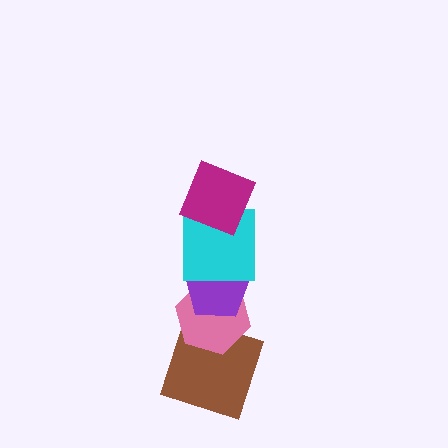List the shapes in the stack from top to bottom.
From top to bottom: the magenta square, the cyan square, the purple pentagon, the pink hexagon, the brown square.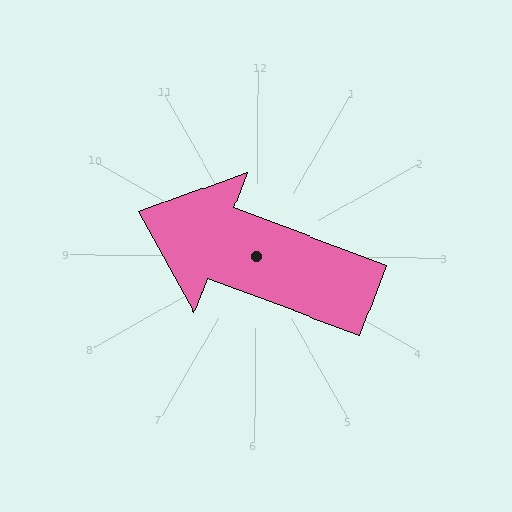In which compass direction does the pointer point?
West.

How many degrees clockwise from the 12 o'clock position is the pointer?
Approximately 290 degrees.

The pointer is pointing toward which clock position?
Roughly 10 o'clock.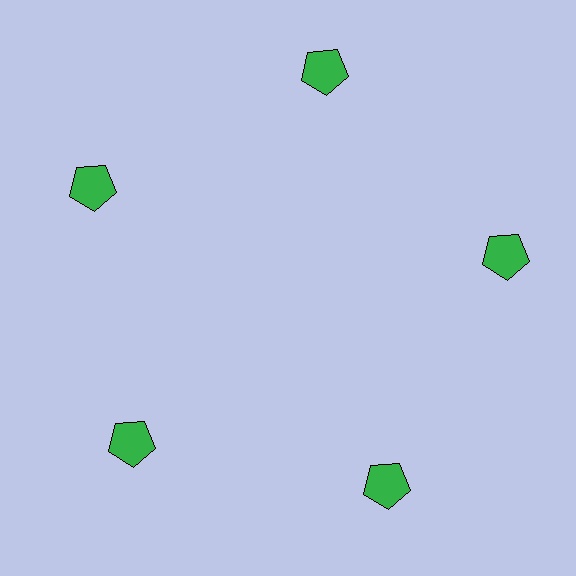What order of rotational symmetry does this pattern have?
This pattern has 5-fold rotational symmetry.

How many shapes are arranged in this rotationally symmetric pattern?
There are 5 shapes, arranged in 5 groups of 1.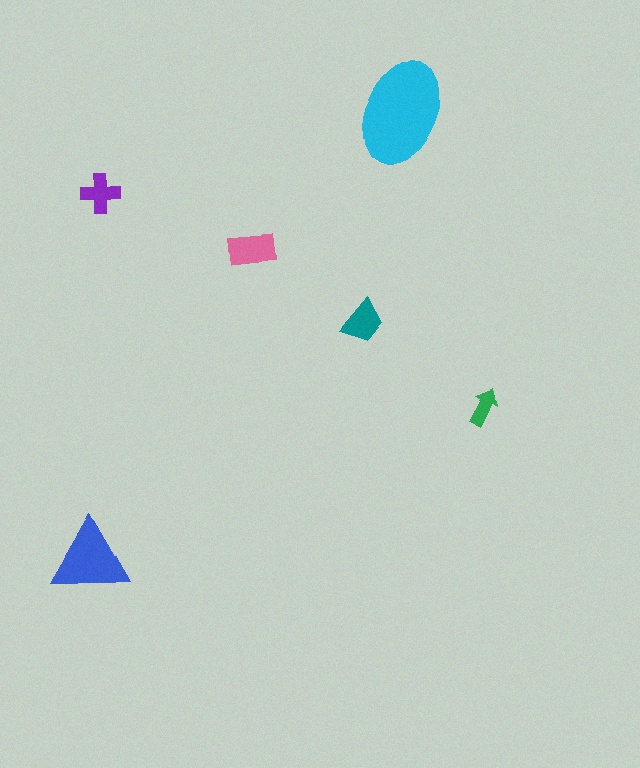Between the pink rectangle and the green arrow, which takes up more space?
The pink rectangle.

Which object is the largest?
The cyan ellipse.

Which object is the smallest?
The green arrow.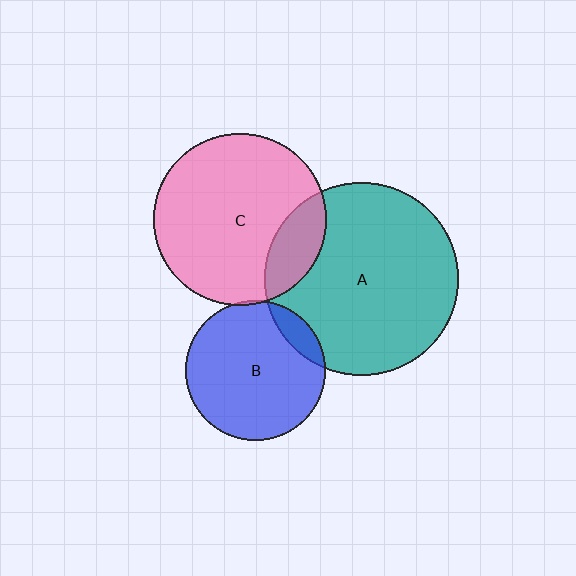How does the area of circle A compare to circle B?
Approximately 1.9 times.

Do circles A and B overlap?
Yes.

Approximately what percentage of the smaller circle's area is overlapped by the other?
Approximately 10%.